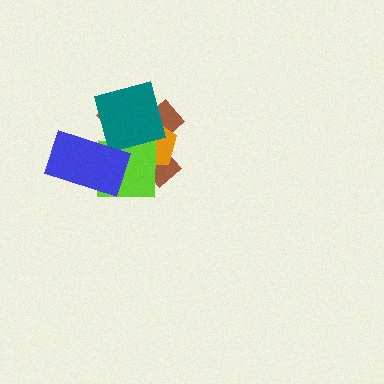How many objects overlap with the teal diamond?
4 objects overlap with the teal diamond.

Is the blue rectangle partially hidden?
No, no other shape covers it.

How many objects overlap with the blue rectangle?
3 objects overlap with the blue rectangle.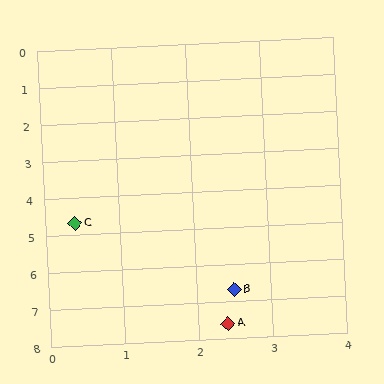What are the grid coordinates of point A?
Point A is at approximately (2.4, 7.6).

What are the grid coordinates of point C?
Point C is at approximately (0.4, 4.7).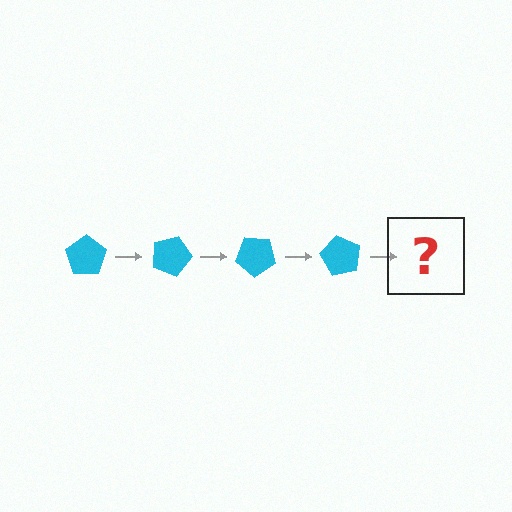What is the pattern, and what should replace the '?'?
The pattern is that the pentagon rotates 20 degrees each step. The '?' should be a cyan pentagon rotated 80 degrees.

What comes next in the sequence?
The next element should be a cyan pentagon rotated 80 degrees.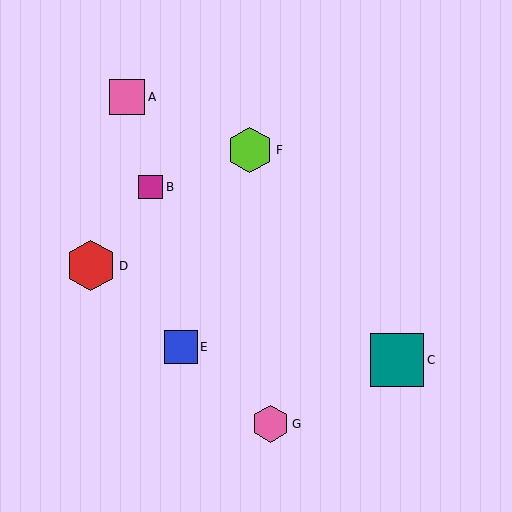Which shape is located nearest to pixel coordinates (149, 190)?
The magenta square (labeled B) at (151, 187) is nearest to that location.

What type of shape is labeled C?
Shape C is a teal square.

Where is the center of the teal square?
The center of the teal square is at (397, 360).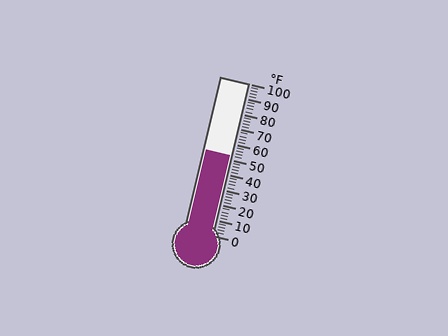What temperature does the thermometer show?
The thermometer shows approximately 52°F.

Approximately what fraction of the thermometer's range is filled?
The thermometer is filled to approximately 50% of its range.